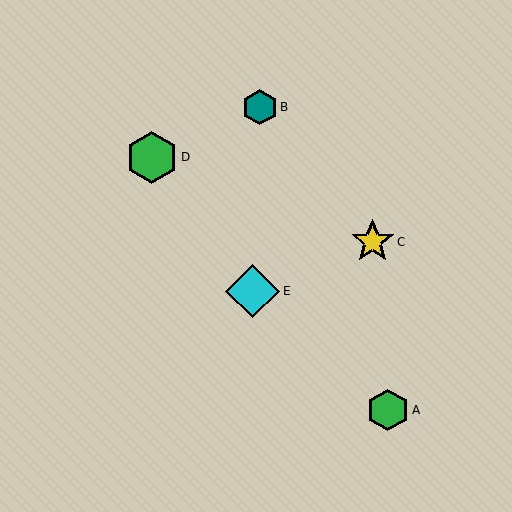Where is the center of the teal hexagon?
The center of the teal hexagon is at (260, 107).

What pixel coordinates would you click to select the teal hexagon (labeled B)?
Click at (260, 107) to select the teal hexagon B.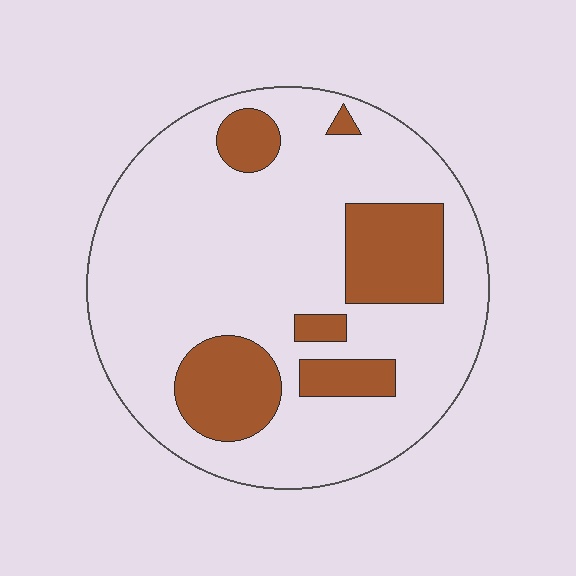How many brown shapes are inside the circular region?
6.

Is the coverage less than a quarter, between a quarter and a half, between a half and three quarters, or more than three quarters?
Less than a quarter.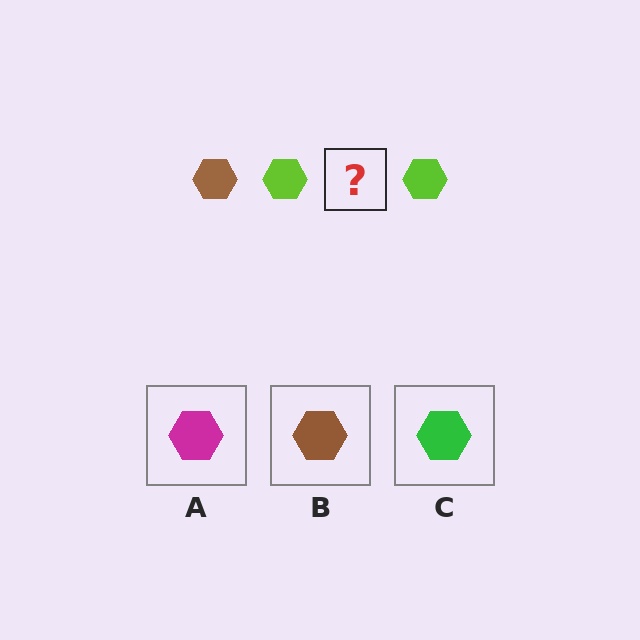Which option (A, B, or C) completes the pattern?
B.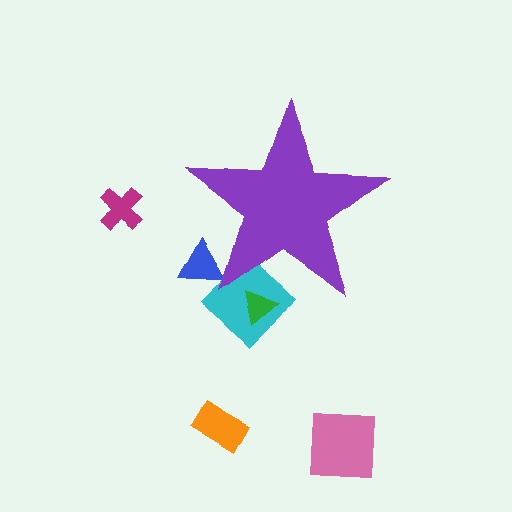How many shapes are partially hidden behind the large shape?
3 shapes are partially hidden.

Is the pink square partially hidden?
No, the pink square is fully visible.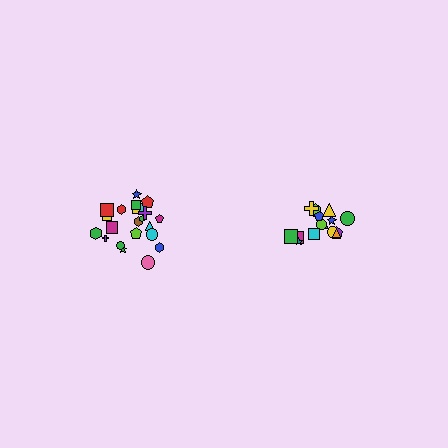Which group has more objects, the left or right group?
The left group.